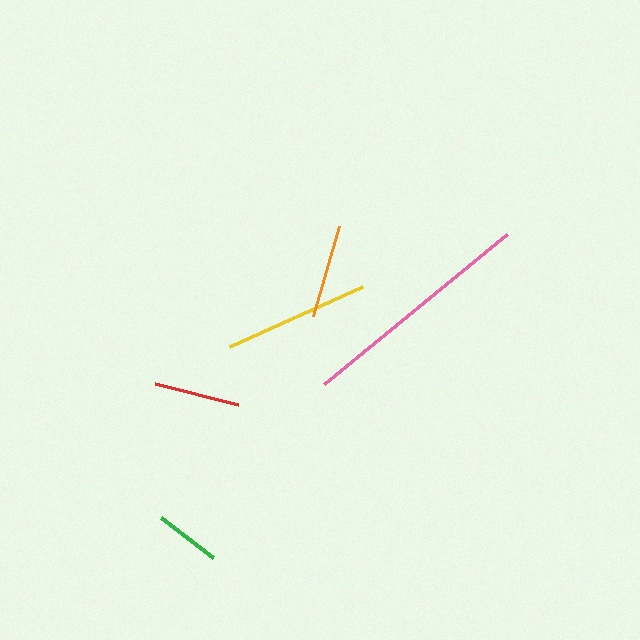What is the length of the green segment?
The green segment is approximately 66 pixels long.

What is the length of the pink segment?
The pink segment is approximately 236 pixels long.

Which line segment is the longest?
The pink line is the longest at approximately 236 pixels.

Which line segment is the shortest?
The green line is the shortest at approximately 66 pixels.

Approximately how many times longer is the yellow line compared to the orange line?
The yellow line is approximately 1.6 times the length of the orange line.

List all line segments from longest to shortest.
From longest to shortest: pink, yellow, orange, red, green.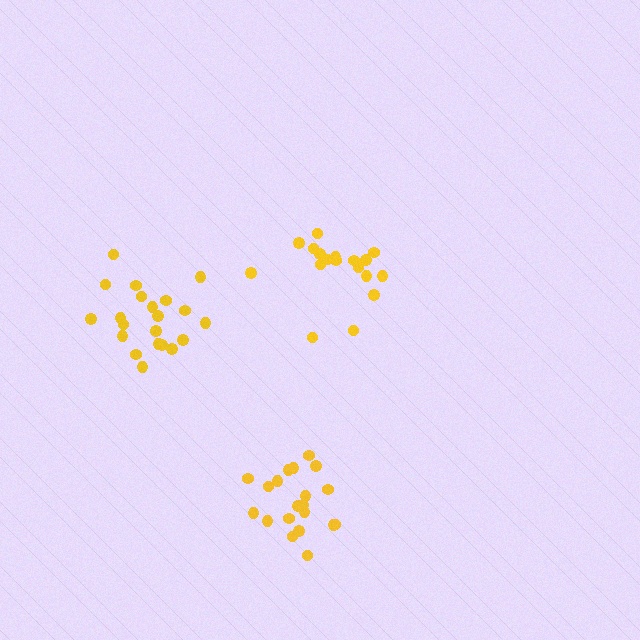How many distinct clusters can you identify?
There are 3 distinct clusters.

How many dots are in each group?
Group 1: 20 dots, Group 2: 21 dots, Group 3: 18 dots (59 total).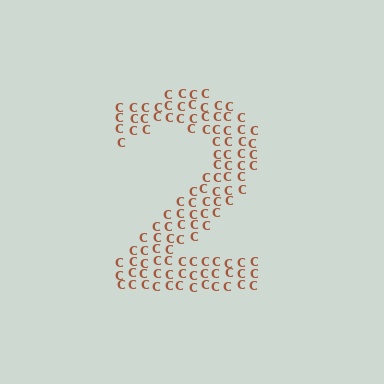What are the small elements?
The small elements are letter C's.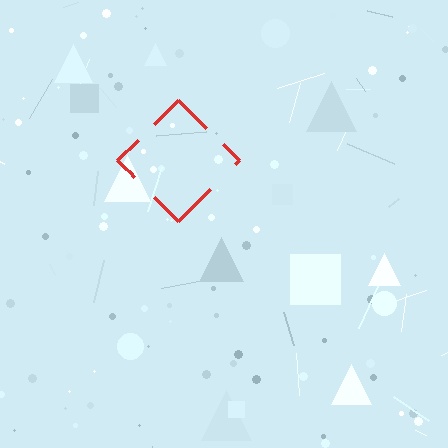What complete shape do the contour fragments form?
The contour fragments form a diamond.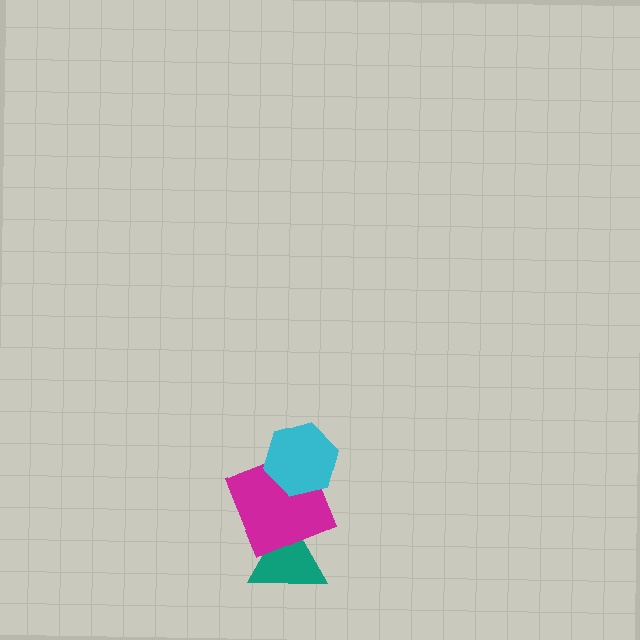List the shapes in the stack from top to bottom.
From top to bottom: the cyan hexagon, the magenta square, the teal triangle.